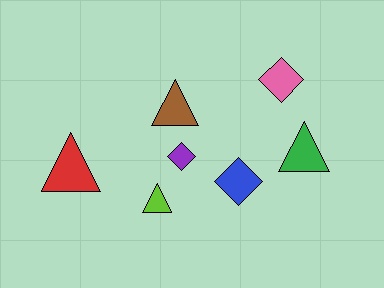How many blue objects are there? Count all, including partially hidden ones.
There is 1 blue object.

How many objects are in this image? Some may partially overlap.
There are 7 objects.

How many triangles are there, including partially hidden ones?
There are 4 triangles.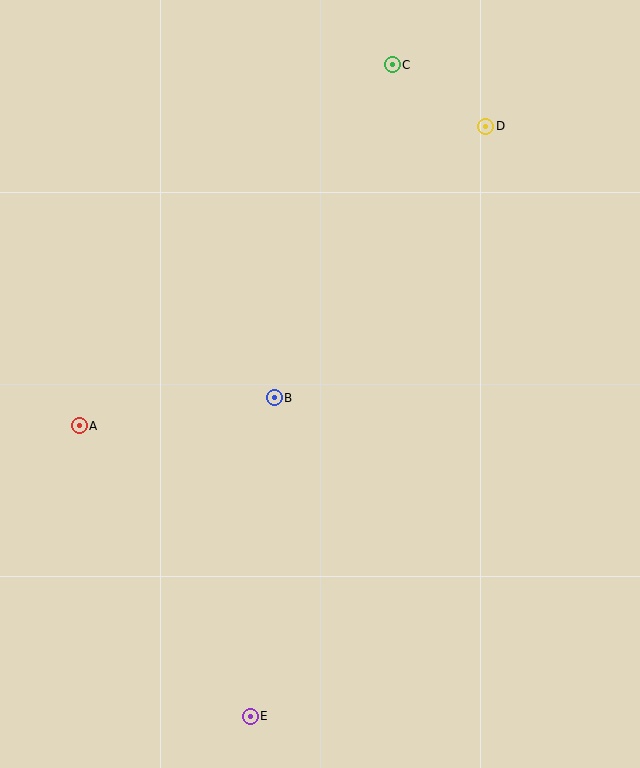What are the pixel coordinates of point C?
Point C is at (392, 65).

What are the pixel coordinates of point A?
Point A is at (79, 426).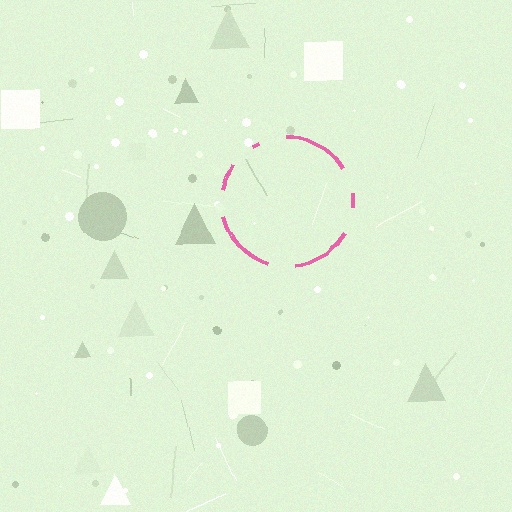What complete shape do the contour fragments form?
The contour fragments form a circle.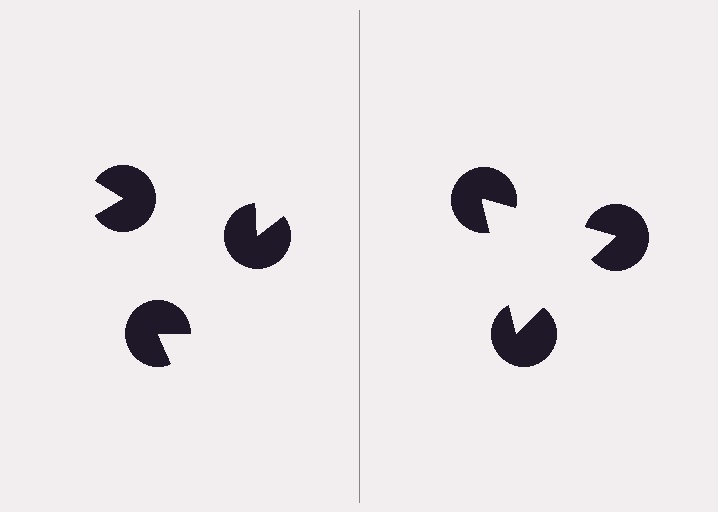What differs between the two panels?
The pac-man discs are positioned identically on both sides; only the wedge orientations differ. On the right they align to a triangle; on the left they are misaligned.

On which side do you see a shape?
An illusory triangle appears on the right side. On the left side the wedge cuts are rotated, so no coherent shape forms.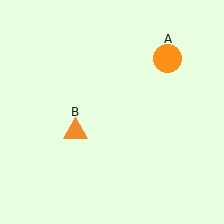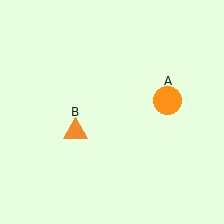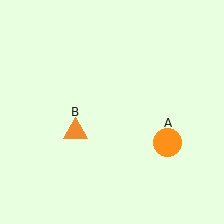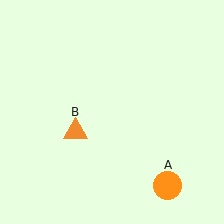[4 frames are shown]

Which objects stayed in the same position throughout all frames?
Orange triangle (object B) remained stationary.